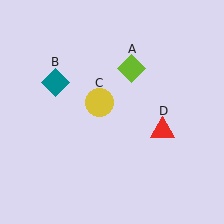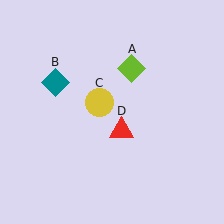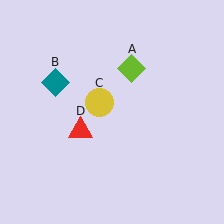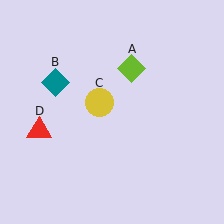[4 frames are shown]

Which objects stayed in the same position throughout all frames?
Lime diamond (object A) and teal diamond (object B) and yellow circle (object C) remained stationary.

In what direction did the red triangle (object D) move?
The red triangle (object D) moved left.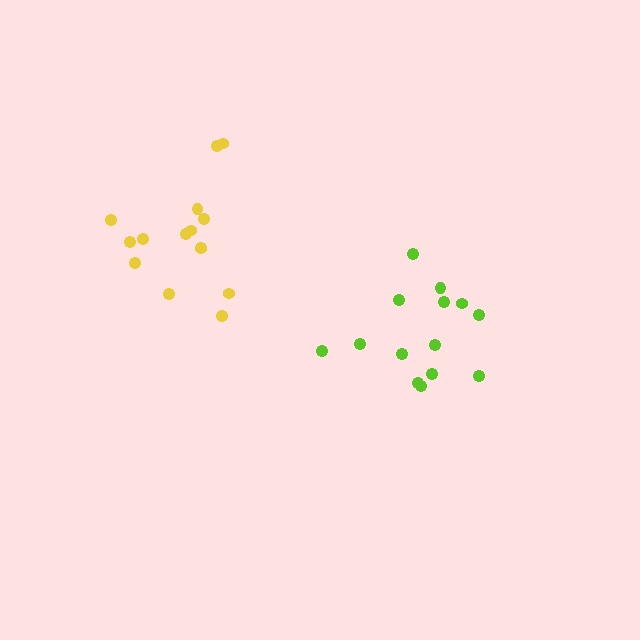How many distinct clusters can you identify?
There are 2 distinct clusters.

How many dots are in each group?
Group 1: 15 dots, Group 2: 14 dots (29 total).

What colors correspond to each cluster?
The clusters are colored: yellow, lime.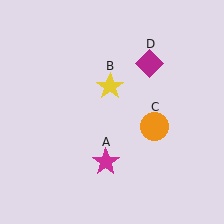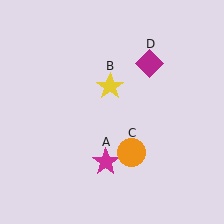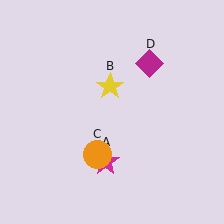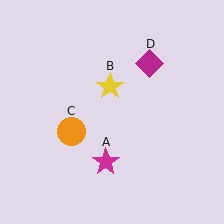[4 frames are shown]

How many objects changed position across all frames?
1 object changed position: orange circle (object C).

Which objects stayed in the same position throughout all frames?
Magenta star (object A) and yellow star (object B) and magenta diamond (object D) remained stationary.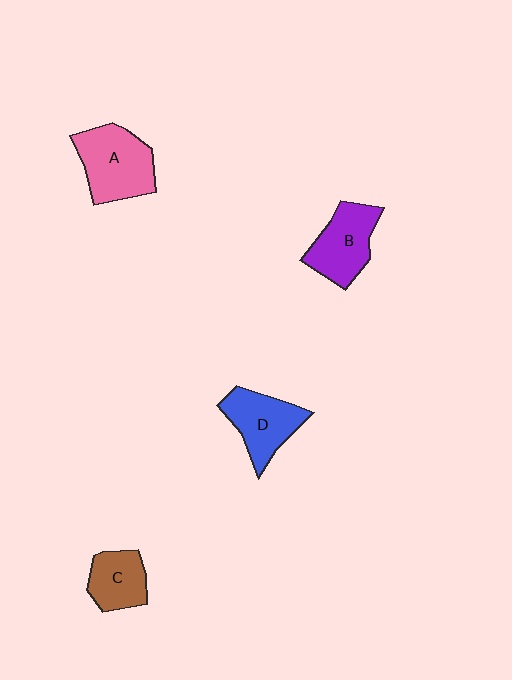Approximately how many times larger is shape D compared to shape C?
Approximately 1.3 times.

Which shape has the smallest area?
Shape C (brown).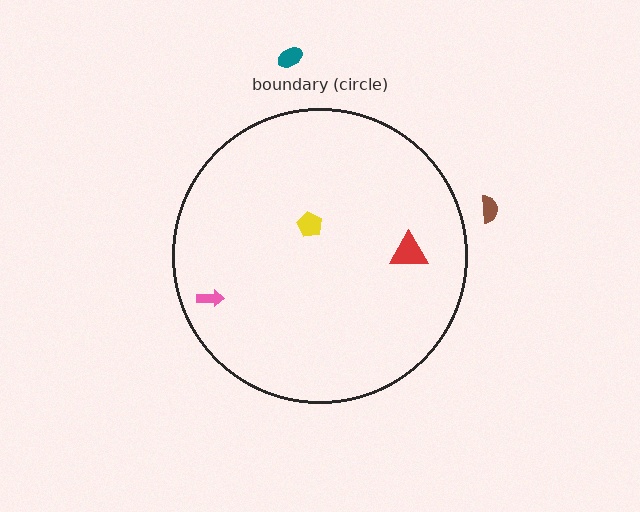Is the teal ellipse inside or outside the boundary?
Outside.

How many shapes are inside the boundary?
3 inside, 2 outside.